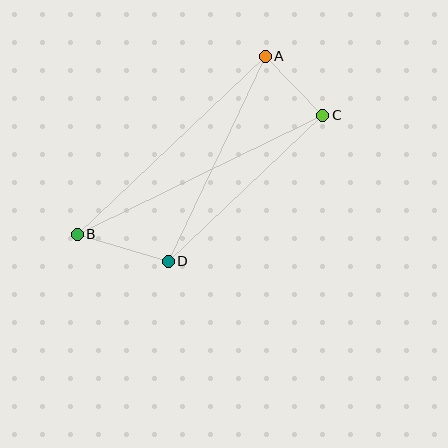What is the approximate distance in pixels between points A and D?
The distance between A and D is approximately 226 pixels.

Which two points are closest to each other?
Points A and C are closest to each other.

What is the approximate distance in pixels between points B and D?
The distance between B and D is approximately 95 pixels.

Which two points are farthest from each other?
Points B and C are farthest from each other.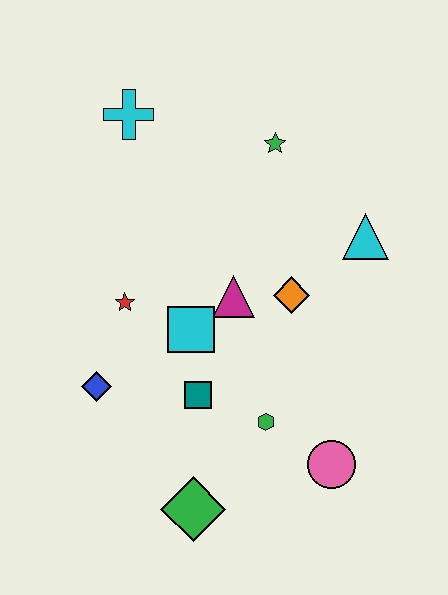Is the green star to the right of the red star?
Yes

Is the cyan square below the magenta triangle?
Yes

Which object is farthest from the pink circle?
The cyan cross is farthest from the pink circle.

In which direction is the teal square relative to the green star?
The teal square is below the green star.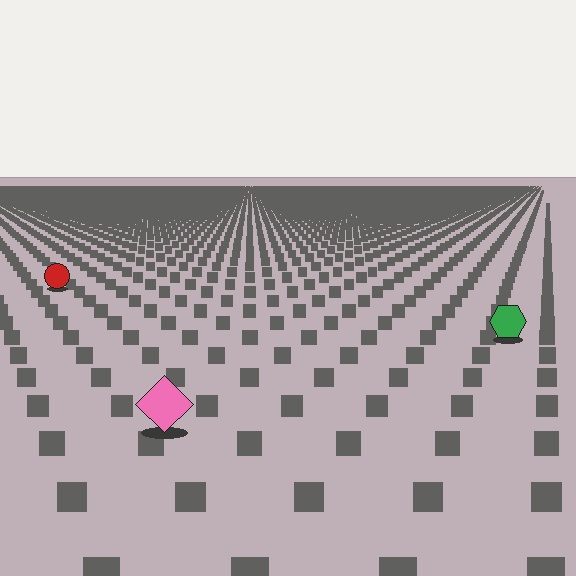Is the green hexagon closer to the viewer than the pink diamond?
No. The pink diamond is closer — you can tell from the texture gradient: the ground texture is coarser near it.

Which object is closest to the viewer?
The pink diamond is closest. The texture marks near it are larger and more spread out.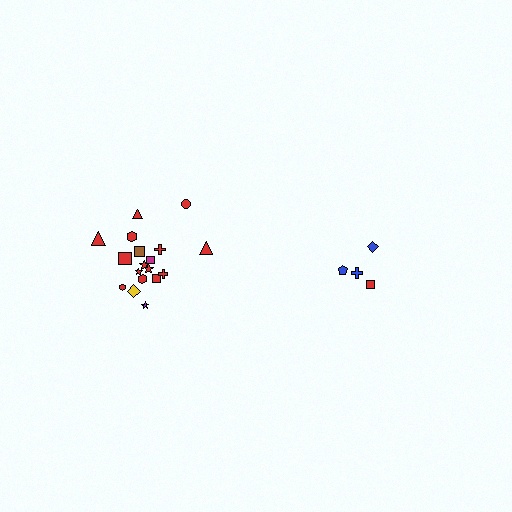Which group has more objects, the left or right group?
The left group.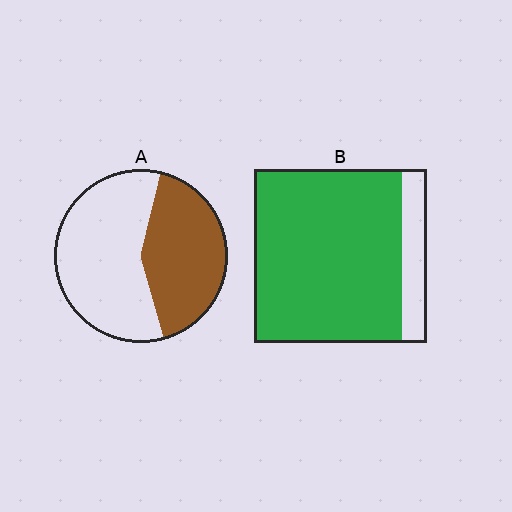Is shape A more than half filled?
No.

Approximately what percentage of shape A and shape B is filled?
A is approximately 40% and B is approximately 85%.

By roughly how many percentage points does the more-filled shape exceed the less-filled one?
By roughly 45 percentage points (B over A).